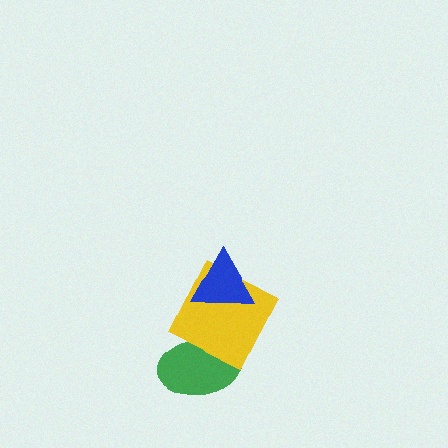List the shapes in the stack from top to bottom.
From top to bottom: the blue triangle, the yellow square, the green ellipse.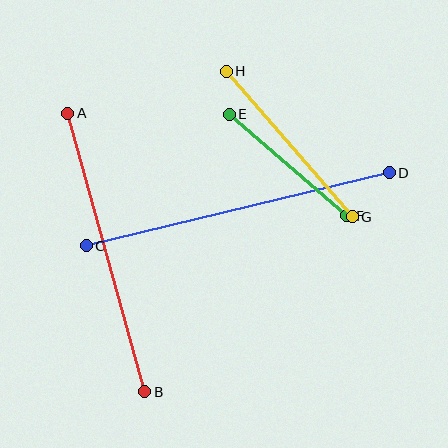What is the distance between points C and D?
The distance is approximately 312 pixels.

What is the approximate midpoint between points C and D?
The midpoint is at approximately (238, 209) pixels.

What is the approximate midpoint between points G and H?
The midpoint is at approximately (289, 144) pixels.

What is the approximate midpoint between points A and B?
The midpoint is at approximately (106, 253) pixels.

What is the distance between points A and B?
The distance is approximately 289 pixels.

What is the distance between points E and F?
The distance is approximately 156 pixels.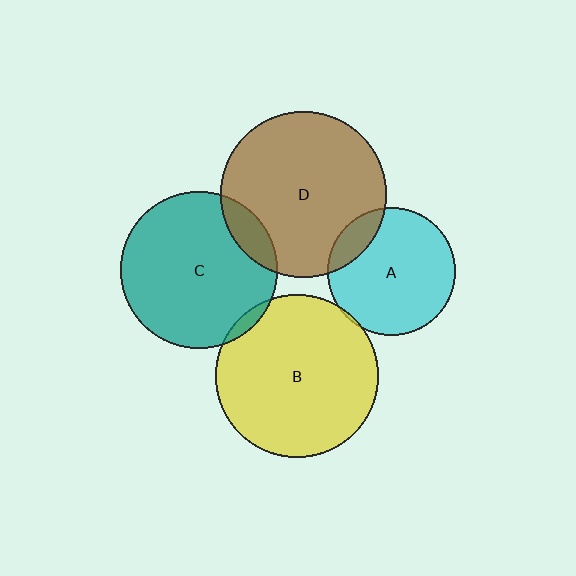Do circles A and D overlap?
Yes.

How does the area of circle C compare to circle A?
Approximately 1.5 times.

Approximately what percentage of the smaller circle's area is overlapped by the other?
Approximately 15%.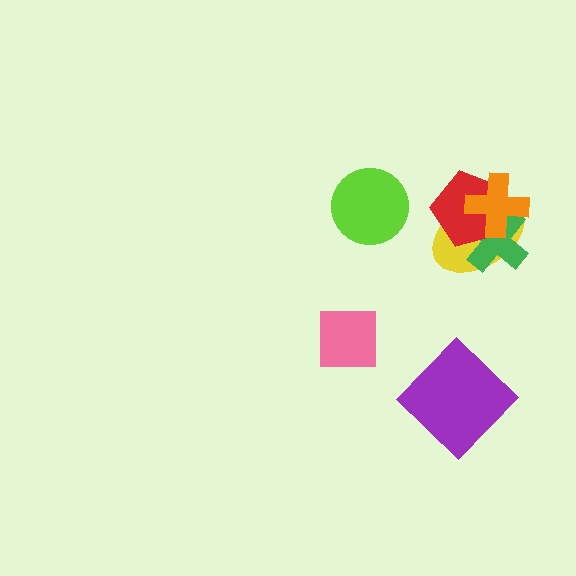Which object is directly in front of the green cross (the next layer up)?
The red pentagon is directly in front of the green cross.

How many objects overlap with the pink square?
0 objects overlap with the pink square.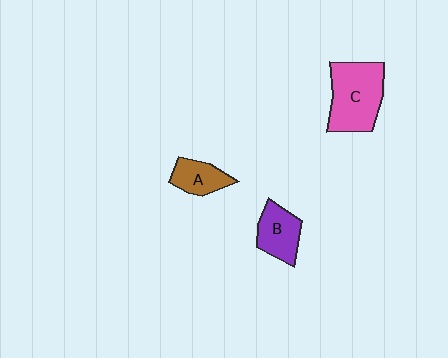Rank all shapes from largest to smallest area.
From largest to smallest: C (pink), B (purple), A (brown).